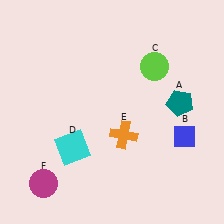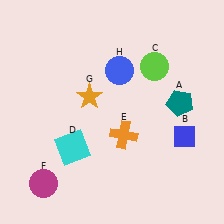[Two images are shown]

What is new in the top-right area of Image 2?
A blue circle (H) was added in the top-right area of Image 2.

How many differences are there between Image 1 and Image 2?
There are 2 differences between the two images.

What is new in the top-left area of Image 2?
An orange star (G) was added in the top-left area of Image 2.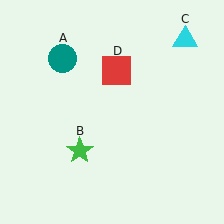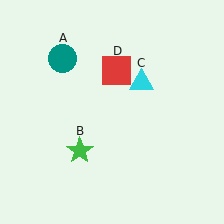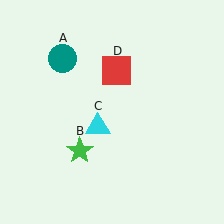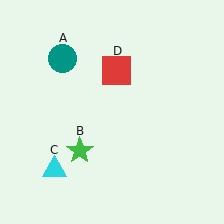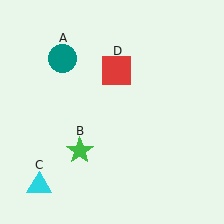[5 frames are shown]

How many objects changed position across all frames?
1 object changed position: cyan triangle (object C).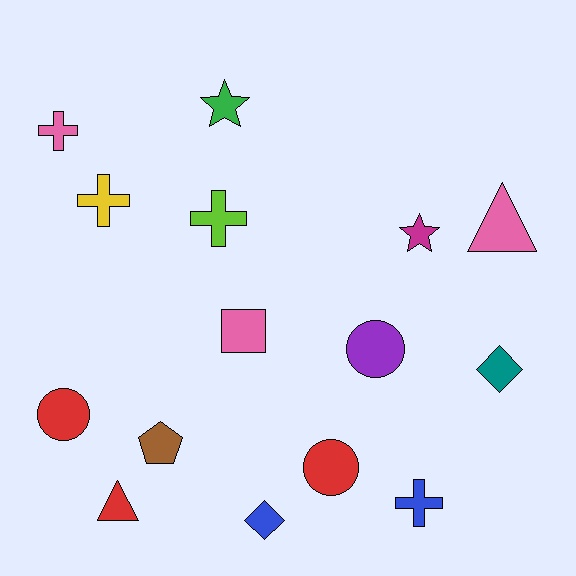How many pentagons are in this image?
There is 1 pentagon.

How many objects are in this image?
There are 15 objects.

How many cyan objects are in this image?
There are no cyan objects.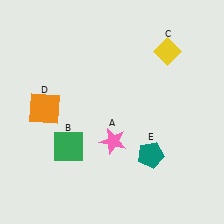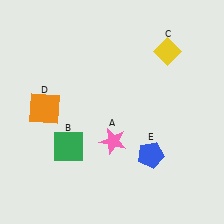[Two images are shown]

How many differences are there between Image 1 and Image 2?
There is 1 difference between the two images.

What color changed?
The pentagon (E) changed from teal in Image 1 to blue in Image 2.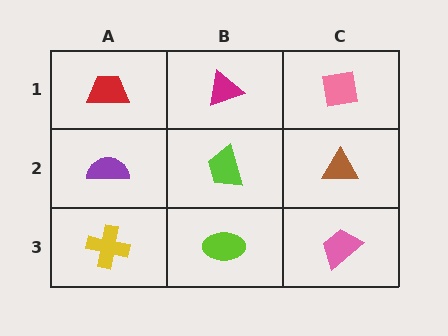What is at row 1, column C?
A pink square.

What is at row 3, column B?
A lime ellipse.